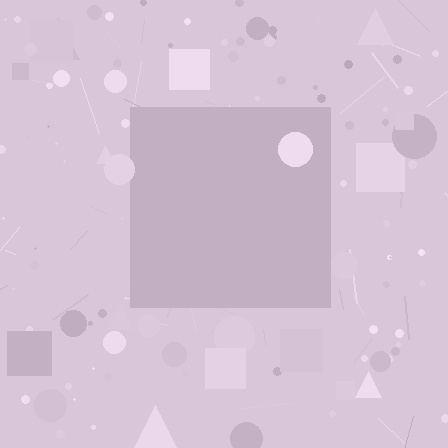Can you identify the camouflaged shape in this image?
The camouflaged shape is a square.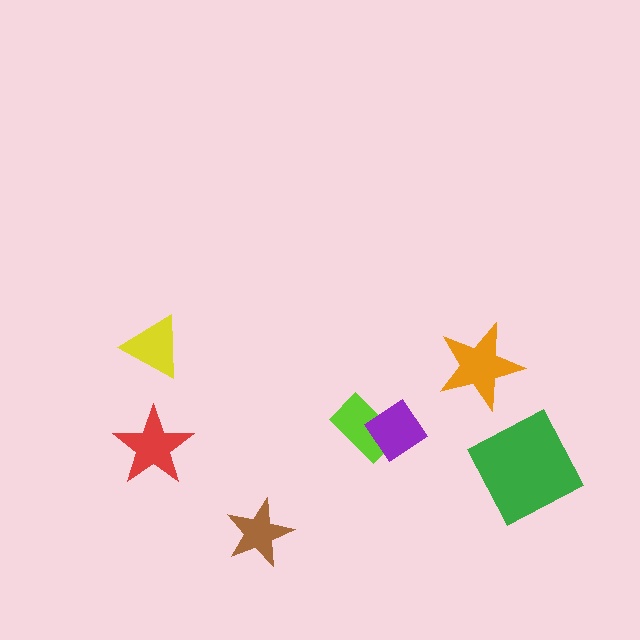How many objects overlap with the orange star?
0 objects overlap with the orange star.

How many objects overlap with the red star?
0 objects overlap with the red star.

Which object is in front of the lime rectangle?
The purple diamond is in front of the lime rectangle.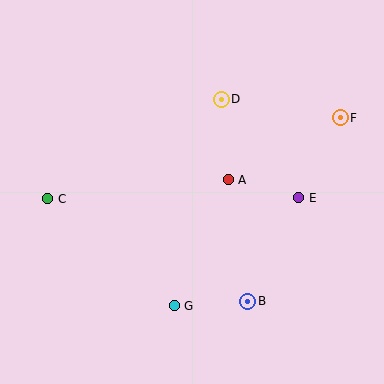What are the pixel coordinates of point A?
Point A is at (228, 180).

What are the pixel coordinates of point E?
Point E is at (299, 198).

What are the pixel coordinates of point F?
Point F is at (340, 118).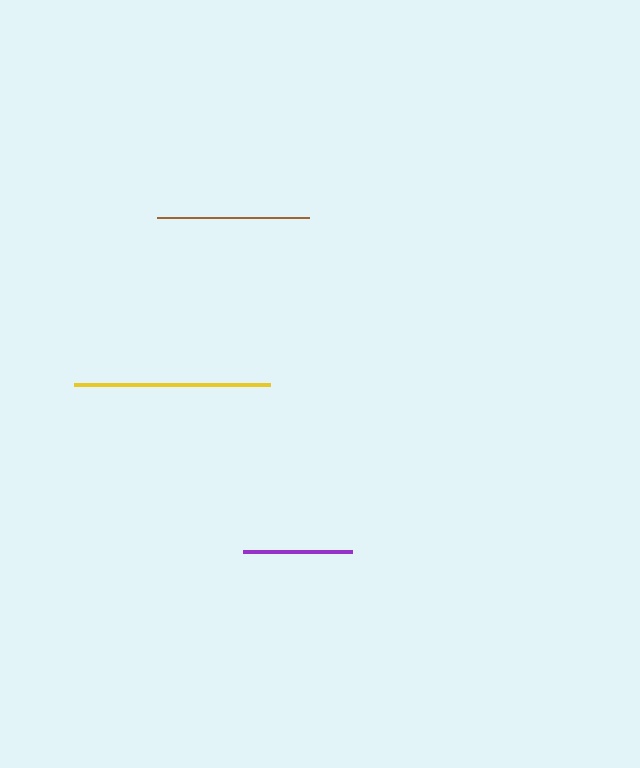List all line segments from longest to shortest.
From longest to shortest: yellow, brown, purple.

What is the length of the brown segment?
The brown segment is approximately 153 pixels long.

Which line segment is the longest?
The yellow line is the longest at approximately 197 pixels.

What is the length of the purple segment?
The purple segment is approximately 109 pixels long.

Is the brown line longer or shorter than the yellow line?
The yellow line is longer than the brown line.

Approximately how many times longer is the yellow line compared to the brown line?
The yellow line is approximately 1.3 times the length of the brown line.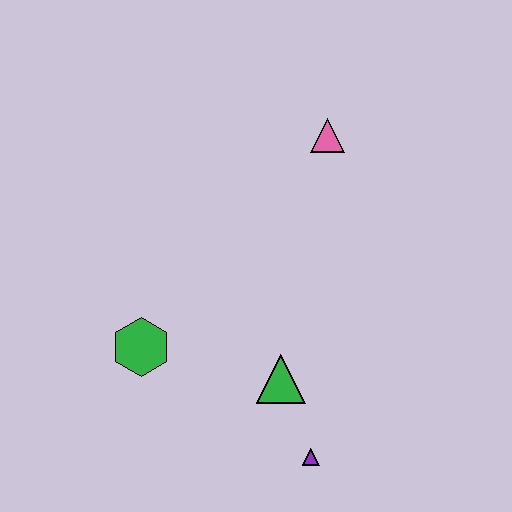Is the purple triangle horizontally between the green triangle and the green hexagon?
No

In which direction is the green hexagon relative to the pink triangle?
The green hexagon is below the pink triangle.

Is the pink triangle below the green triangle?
No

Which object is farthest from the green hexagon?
The pink triangle is farthest from the green hexagon.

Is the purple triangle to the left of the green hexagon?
No